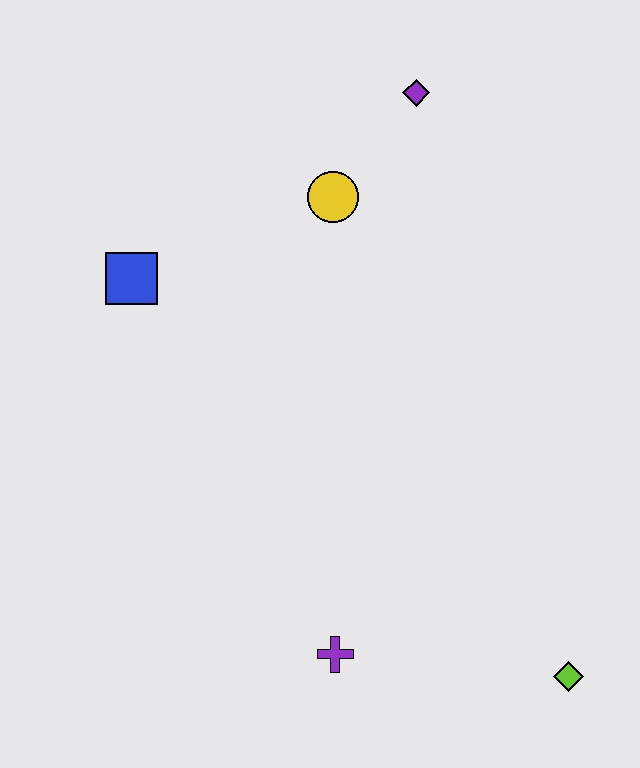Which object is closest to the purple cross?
The lime diamond is closest to the purple cross.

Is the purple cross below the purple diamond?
Yes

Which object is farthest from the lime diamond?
The purple diamond is farthest from the lime diamond.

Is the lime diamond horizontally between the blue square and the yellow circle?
No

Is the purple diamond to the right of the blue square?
Yes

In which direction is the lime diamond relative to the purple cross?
The lime diamond is to the right of the purple cross.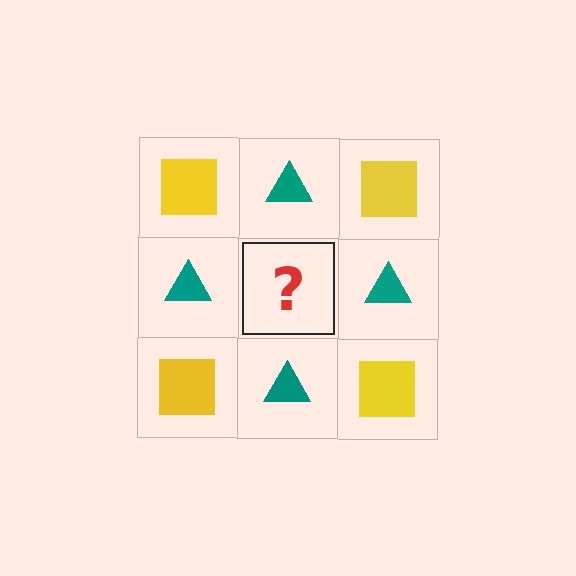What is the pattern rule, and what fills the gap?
The rule is that it alternates yellow square and teal triangle in a checkerboard pattern. The gap should be filled with a yellow square.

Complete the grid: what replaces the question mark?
The question mark should be replaced with a yellow square.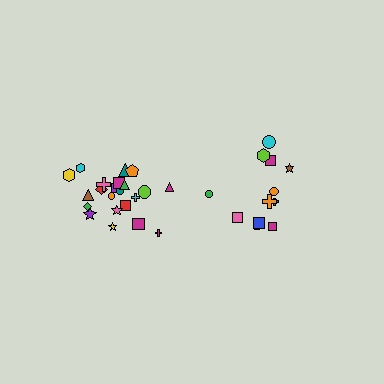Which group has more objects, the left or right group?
The left group.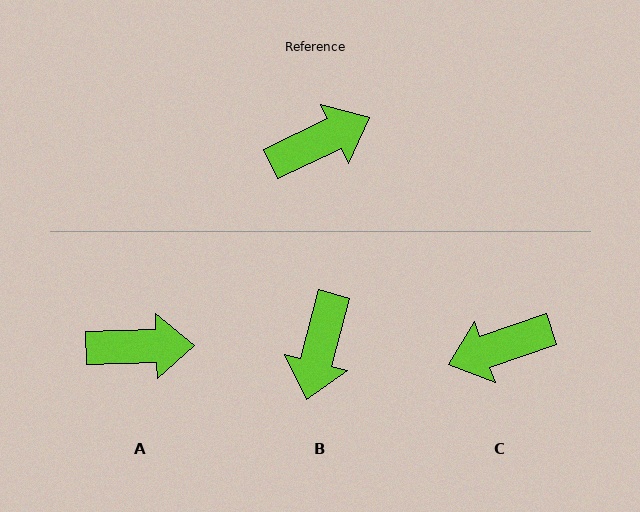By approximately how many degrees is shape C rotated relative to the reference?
Approximately 173 degrees counter-clockwise.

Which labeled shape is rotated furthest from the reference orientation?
C, about 173 degrees away.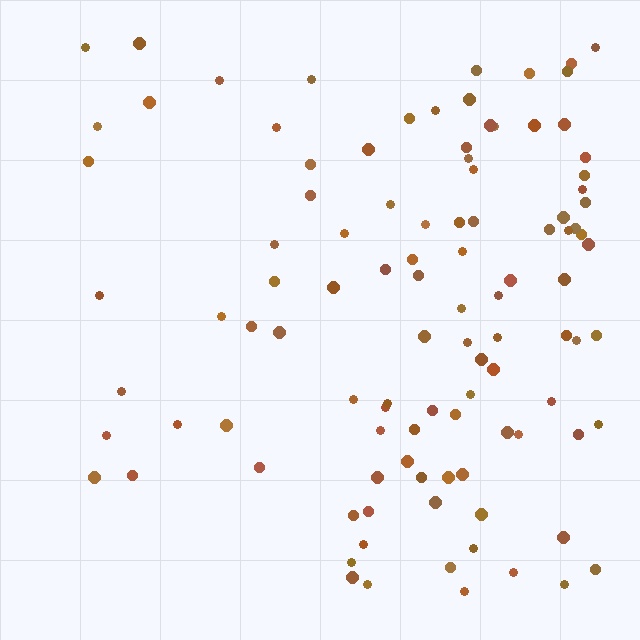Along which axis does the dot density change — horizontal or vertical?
Horizontal.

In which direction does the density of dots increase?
From left to right, with the right side densest.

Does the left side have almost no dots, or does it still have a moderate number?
Still a moderate number, just noticeably fewer than the right.